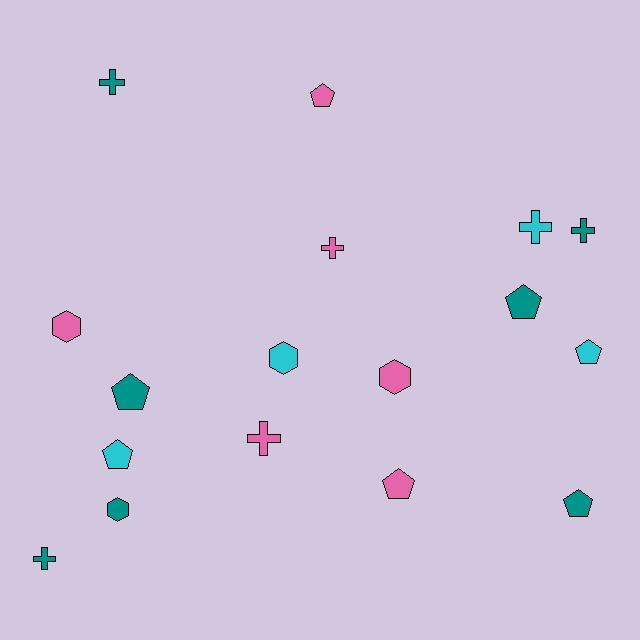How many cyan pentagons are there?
There are 2 cyan pentagons.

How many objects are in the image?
There are 17 objects.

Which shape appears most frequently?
Pentagon, with 7 objects.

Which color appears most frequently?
Teal, with 7 objects.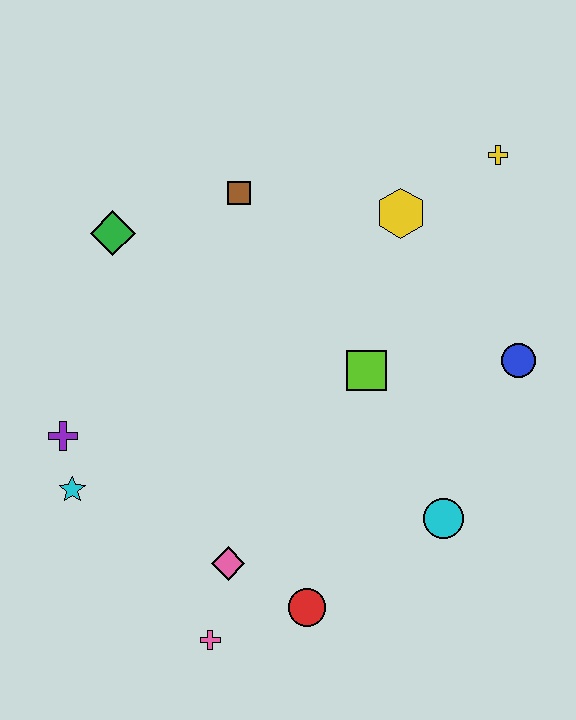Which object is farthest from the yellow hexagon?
The pink cross is farthest from the yellow hexagon.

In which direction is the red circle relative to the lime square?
The red circle is below the lime square.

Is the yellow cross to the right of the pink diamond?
Yes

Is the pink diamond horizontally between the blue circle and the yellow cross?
No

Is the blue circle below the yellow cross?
Yes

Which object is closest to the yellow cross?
The yellow hexagon is closest to the yellow cross.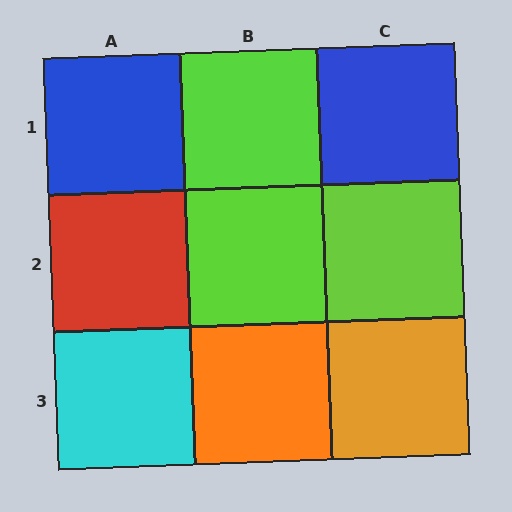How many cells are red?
1 cell is red.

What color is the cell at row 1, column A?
Blue.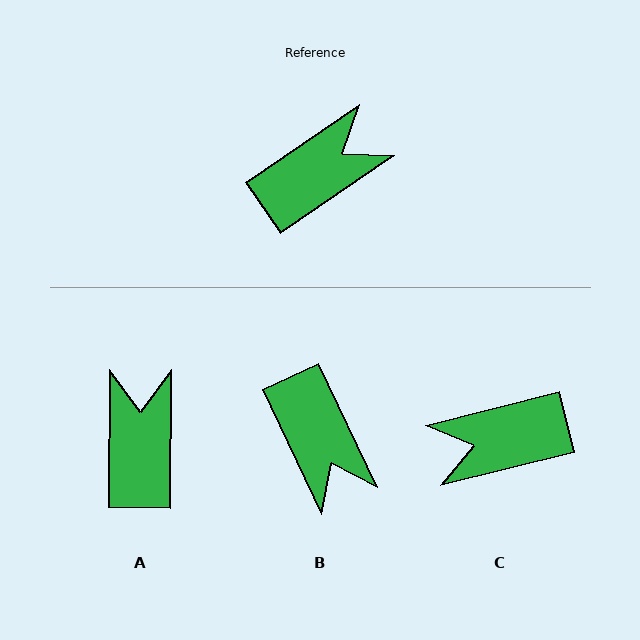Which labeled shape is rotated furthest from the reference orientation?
C, about 160 degrees away.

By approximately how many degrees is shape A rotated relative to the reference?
Approximately 55 degrees counter-clockwise.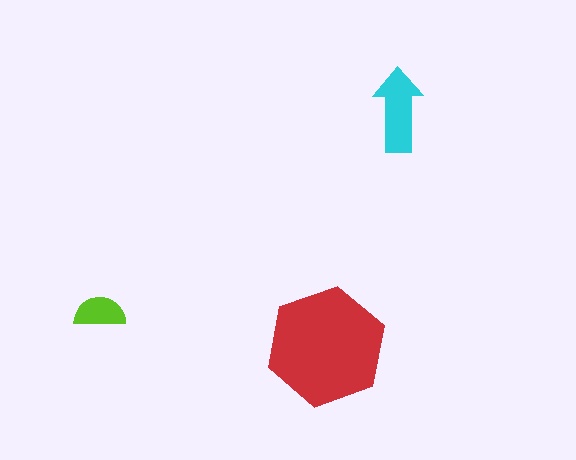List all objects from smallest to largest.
The lime semicircle, the cyan arrow, the red hexagon.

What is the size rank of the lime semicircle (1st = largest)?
3rd.